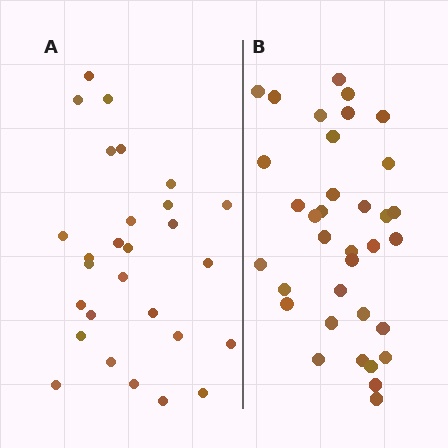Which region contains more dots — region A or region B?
Region B (the right region) has more dots.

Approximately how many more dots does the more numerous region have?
Region B has roughly 8 or so more dots than region A.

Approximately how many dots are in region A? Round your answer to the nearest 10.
About 30 dots. (The exact count is 28, which rounds to 30.)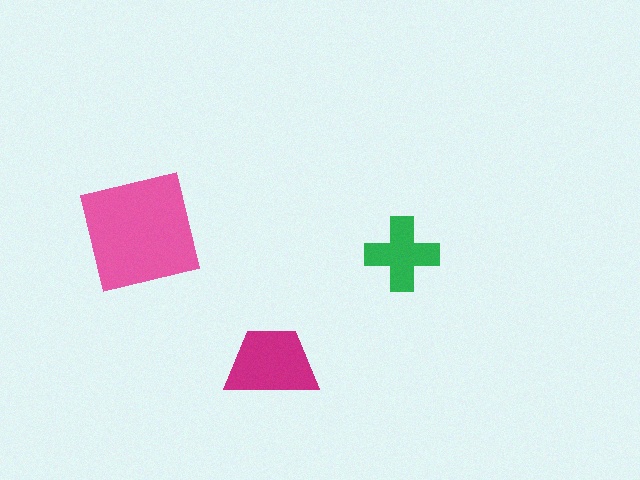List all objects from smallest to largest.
The green cross, the magenta trapezoid, the pink square.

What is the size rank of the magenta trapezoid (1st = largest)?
2nd.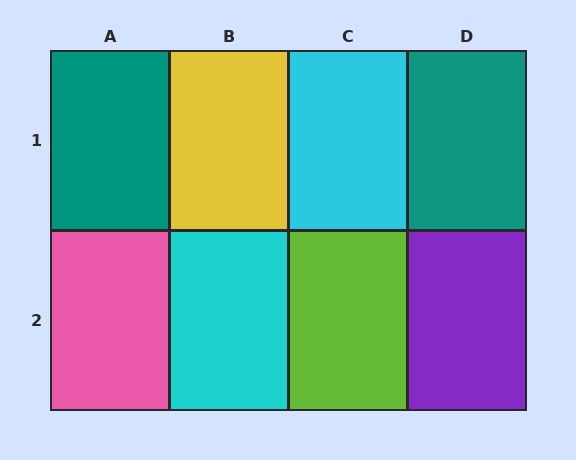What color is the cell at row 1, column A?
Teal.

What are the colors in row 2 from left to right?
Pink, cyan, lime, purple.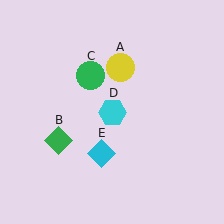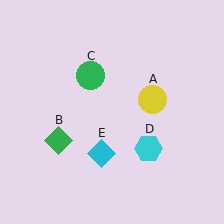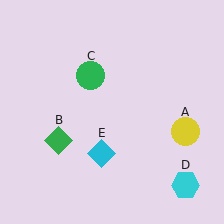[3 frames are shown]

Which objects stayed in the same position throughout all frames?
Green diamond (object B) and green circle (object C) and cyan diamond (object E) remained stationary.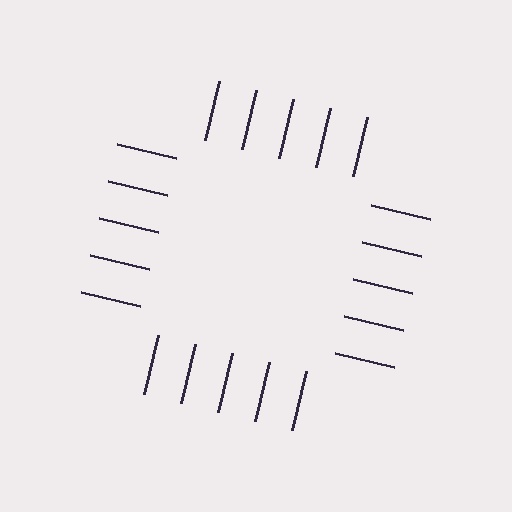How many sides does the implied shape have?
4 sides — the line-ends trace a square.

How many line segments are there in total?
20 — 5 along each of the 4 edges.